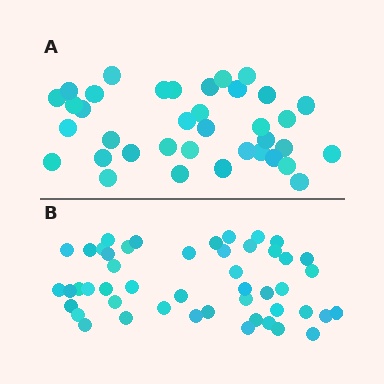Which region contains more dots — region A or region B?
Region B (the bottom region) has more dots.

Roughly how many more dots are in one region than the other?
Region B has roughly 12 or so more dots than region A.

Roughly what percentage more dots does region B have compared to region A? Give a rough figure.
About 30% more.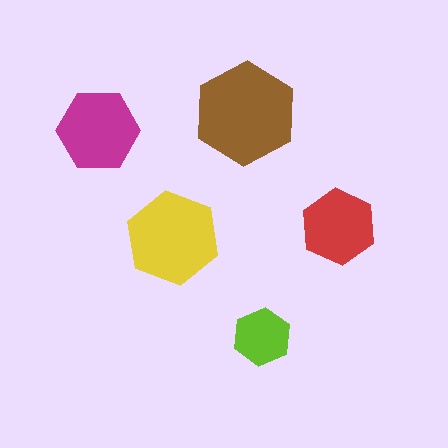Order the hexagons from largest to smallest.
the brown one, the yellow one, the magenta one, the red one, the lime one.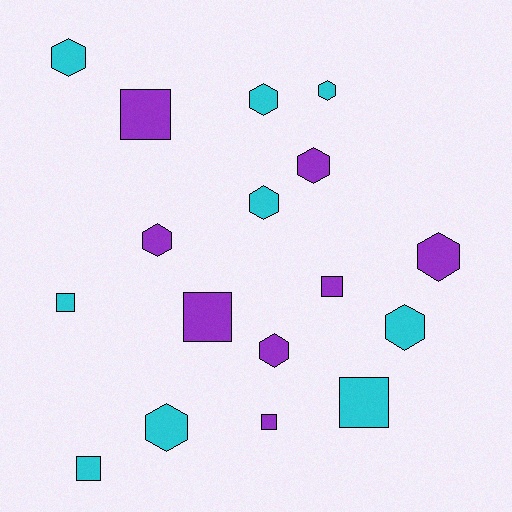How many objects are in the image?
There are 17 objects.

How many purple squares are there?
There are 4 purple squares.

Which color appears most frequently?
Cyan, with 9 objects.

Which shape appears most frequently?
Hexagon, with 10 objects.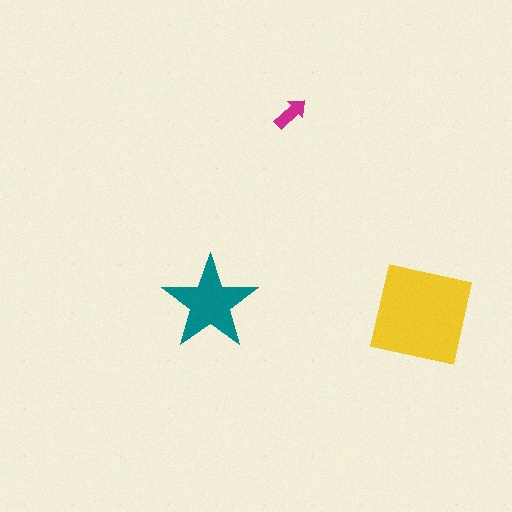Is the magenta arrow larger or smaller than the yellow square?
Smaller.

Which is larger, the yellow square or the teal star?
The yellow square.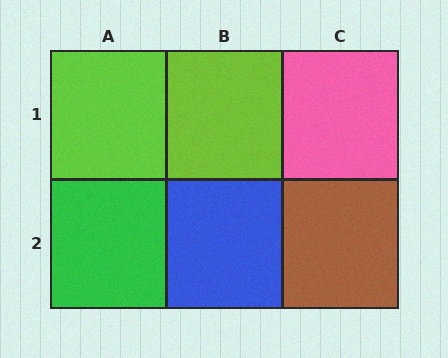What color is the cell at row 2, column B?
Blue.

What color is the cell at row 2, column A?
Green.